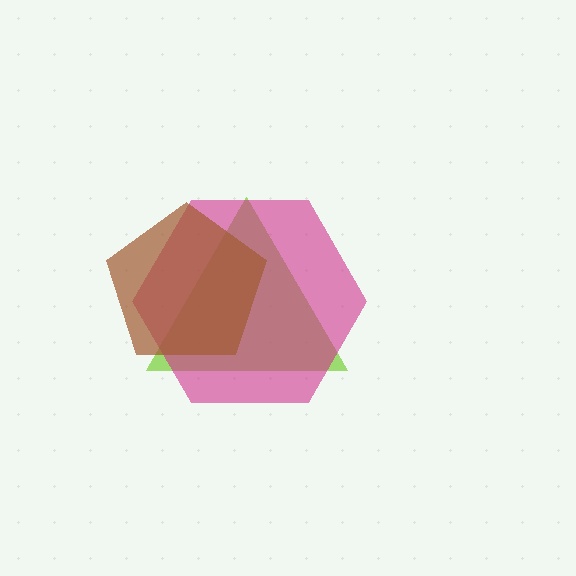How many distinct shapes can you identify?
There are 3 distinct shapes: a lime triangle, a magenta hexagon, a brown pentagon.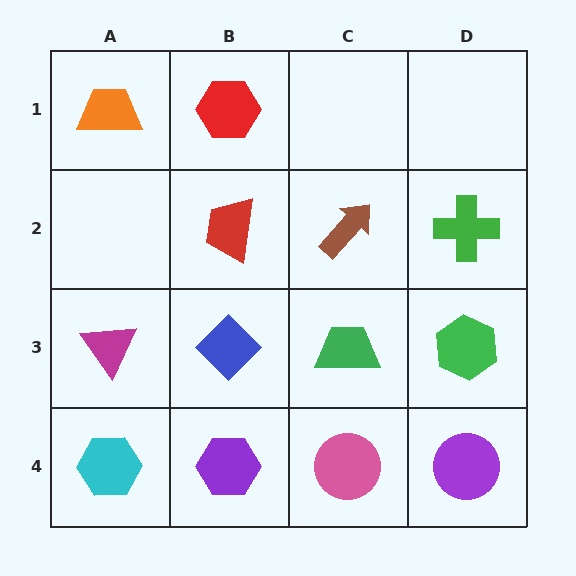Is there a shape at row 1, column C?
No, that cell is empty.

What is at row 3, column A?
A magenta triangle.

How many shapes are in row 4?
4 shapes.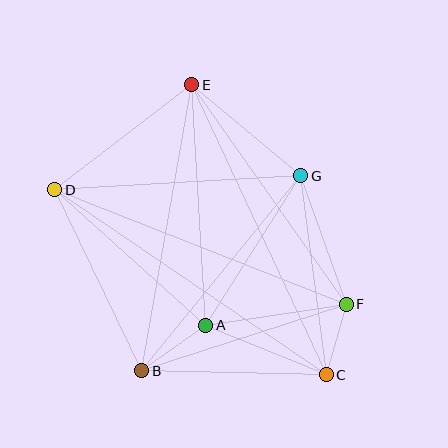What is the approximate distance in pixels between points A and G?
The distance between A and G is approximately 177 pixels.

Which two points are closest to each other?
Points C and F are closest to each other.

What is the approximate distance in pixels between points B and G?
The distance between B and G is approximately 251 pixels.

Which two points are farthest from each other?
Points C and D are farthest from each other.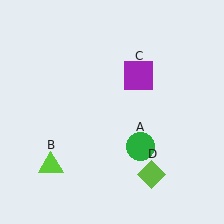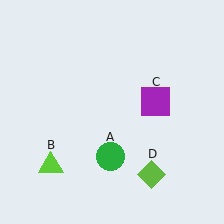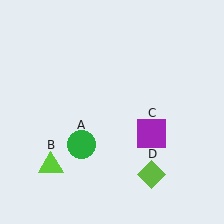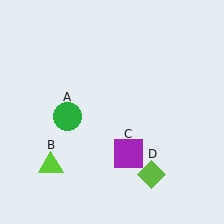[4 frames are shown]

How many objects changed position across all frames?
2 objects changed position: green circle (object A), purple square (object C).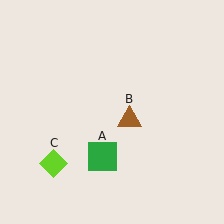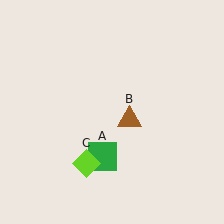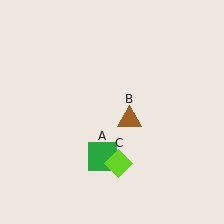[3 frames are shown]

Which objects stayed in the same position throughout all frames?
Green square (object A) and brown triangle (object B) remained stationary.